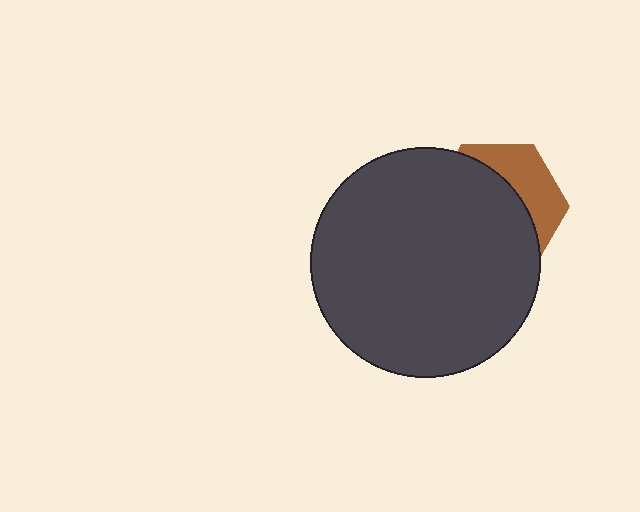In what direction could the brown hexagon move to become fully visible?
The brown hexagon could move toward the upper-right. That would shift it out from behind the dark gray circle entirely.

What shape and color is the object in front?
The object in front is a dark gray circle.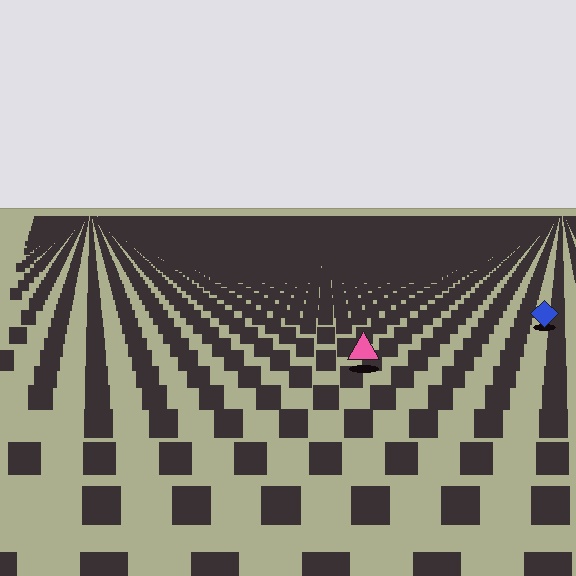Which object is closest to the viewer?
The pink triangle is closest. The texture marks near it are larger and more spread out.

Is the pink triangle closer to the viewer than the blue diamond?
Yes. The pink triangle is closer — you can tell from the texture gradient: the ground texture is coarser near it.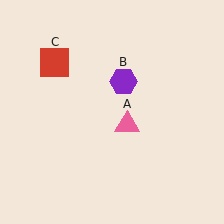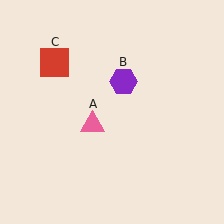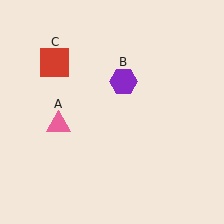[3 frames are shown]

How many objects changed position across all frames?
1 object changed position: pink triangle (object A).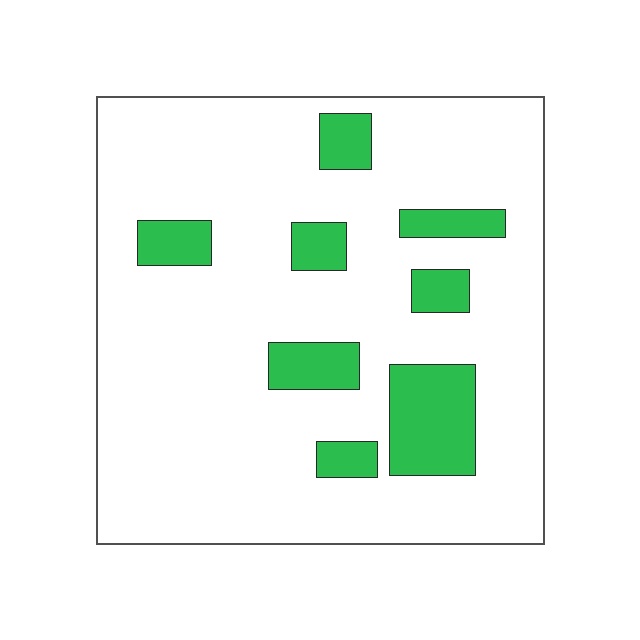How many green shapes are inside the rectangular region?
8.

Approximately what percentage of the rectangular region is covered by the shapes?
Approximately 15%.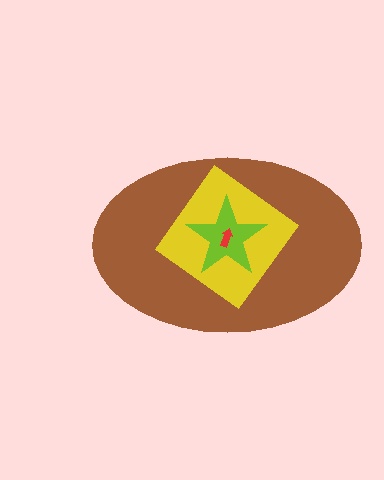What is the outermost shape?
The brown ellipse.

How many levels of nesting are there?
4.